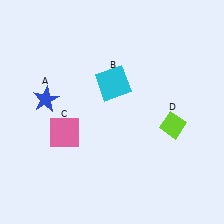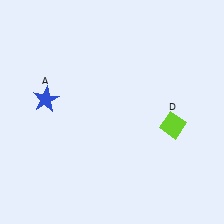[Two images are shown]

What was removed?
The pink square (C), the cyan square (B) were removed in Image 2.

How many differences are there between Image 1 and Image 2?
There are 2 differences between the two images.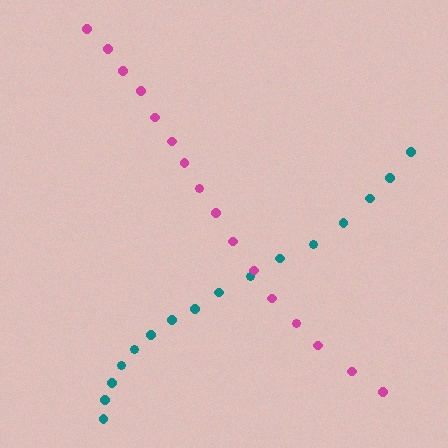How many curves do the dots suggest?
There are 2 distinct paths.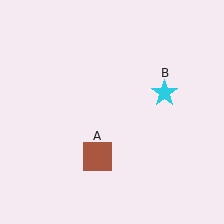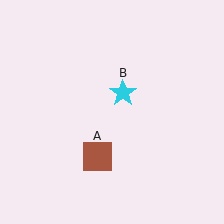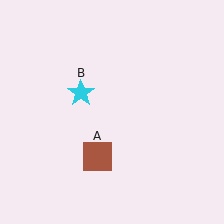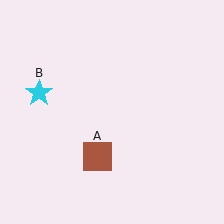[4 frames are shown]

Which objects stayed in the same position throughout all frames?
Brown square (object A) remained stationary.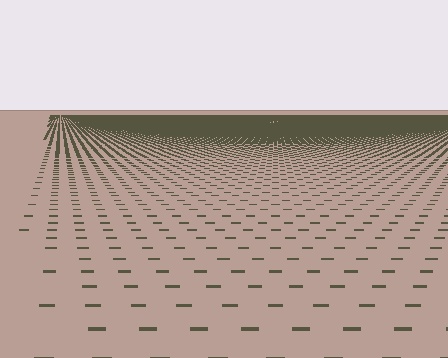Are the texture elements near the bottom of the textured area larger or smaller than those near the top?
Larger. Near the bottom, elements are closer to the viewer and appear at a bigger on-screen size.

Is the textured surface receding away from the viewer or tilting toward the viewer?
The surface is receding away from the viewer. Texture elements get smaller and denser toward the top.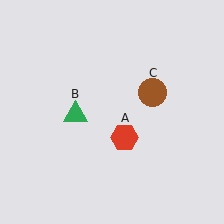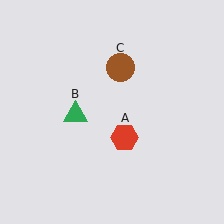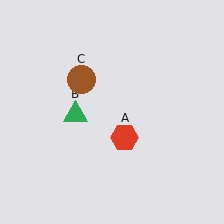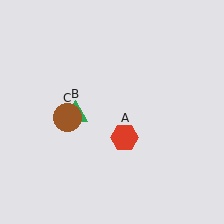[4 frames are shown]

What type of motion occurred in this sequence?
The brown circle (object C) rotated counterclockwise around the center of the scene.